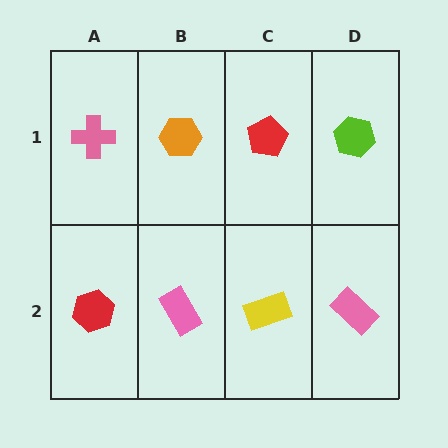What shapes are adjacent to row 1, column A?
A red hexagon (row 2, column A), an orange hexagon (row 1, column B).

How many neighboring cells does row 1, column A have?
2.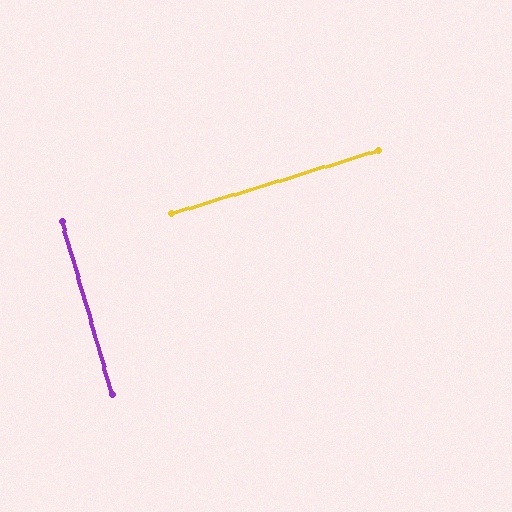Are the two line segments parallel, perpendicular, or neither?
Perpendicular — they meet at approximately 89°.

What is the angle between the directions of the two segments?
Approximately 89 degrees.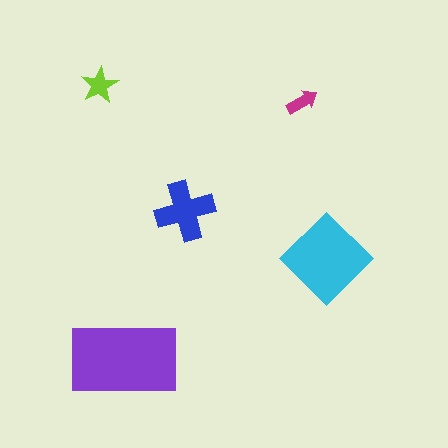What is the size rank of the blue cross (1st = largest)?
3rd.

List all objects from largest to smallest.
The purple rectangle, the cyan diamond, the blue cross, the lime star, the magenta arrow.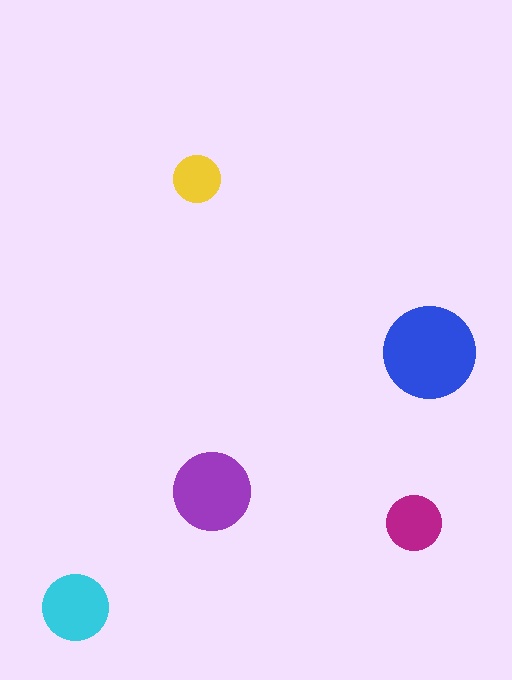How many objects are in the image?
There are 5 objects in the image.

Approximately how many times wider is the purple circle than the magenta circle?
About 1.5 times wider.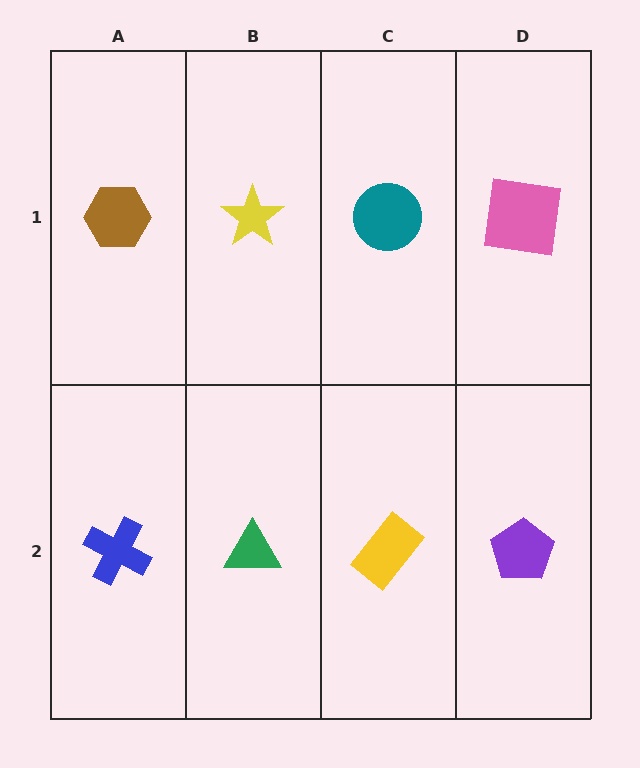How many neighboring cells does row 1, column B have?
3.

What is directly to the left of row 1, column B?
A brown hexagon.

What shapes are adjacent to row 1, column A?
A blue cross (row 2, column A), a yellow star (row 1, column B).